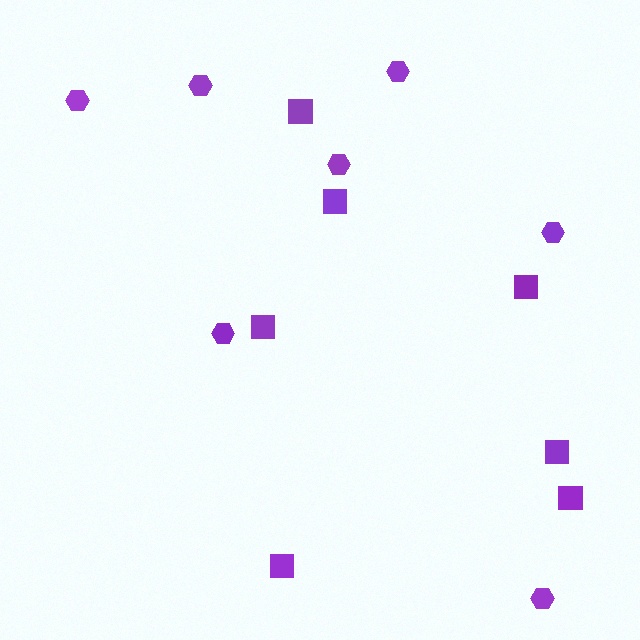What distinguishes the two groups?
There are 2 groups: one group of squares (7) and one group of hexagons (7).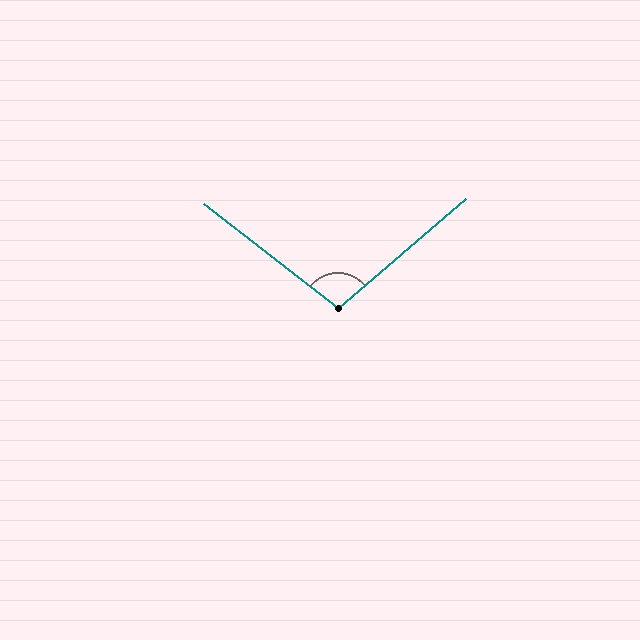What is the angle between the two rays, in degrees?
Approximately 102 degrees.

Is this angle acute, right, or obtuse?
It is obtuse.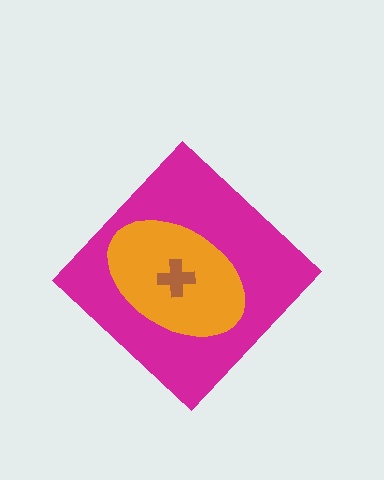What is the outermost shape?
The magenta diamond.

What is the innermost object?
The brown cross.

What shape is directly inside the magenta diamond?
The orange ellipse.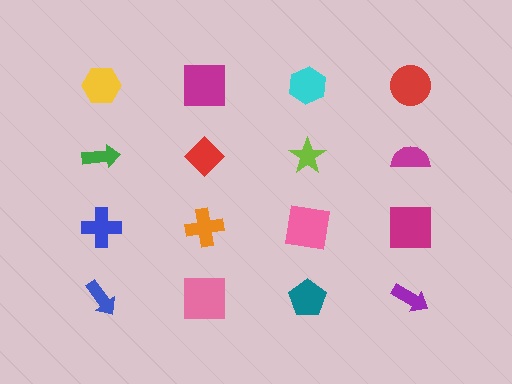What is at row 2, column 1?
A green arrow.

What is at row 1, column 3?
A cyan hexagon.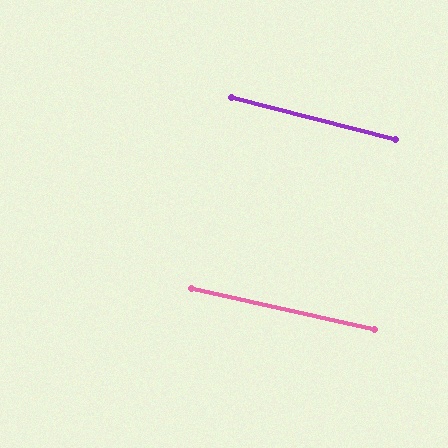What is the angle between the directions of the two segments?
Approximately 2 degrees.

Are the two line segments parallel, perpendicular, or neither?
Parallel — their directions differ by only 1.7°.